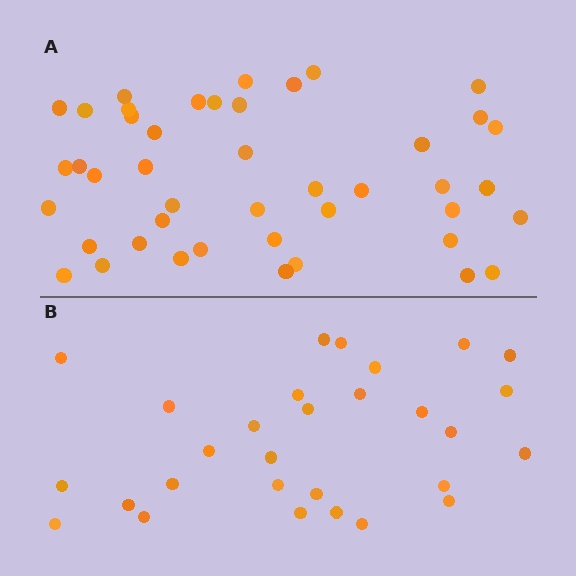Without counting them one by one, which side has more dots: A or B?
Region A (the top region) has more dots.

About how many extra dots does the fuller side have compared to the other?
Region A has approximately 15 more dots than region B.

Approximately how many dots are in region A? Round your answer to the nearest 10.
About 40 dots. (The exact count is 44, which rounds to 40.)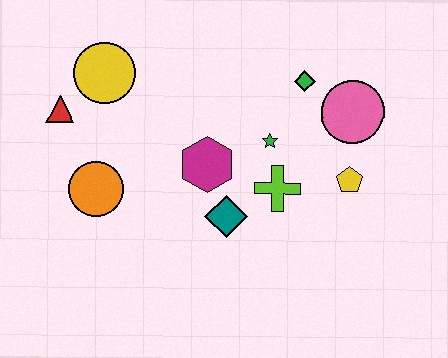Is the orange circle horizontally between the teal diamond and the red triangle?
Yes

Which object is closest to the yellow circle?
The red triangle is closest to the yellow circle.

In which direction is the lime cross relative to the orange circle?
The lime cross is to the right of the orange circle.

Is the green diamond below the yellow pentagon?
No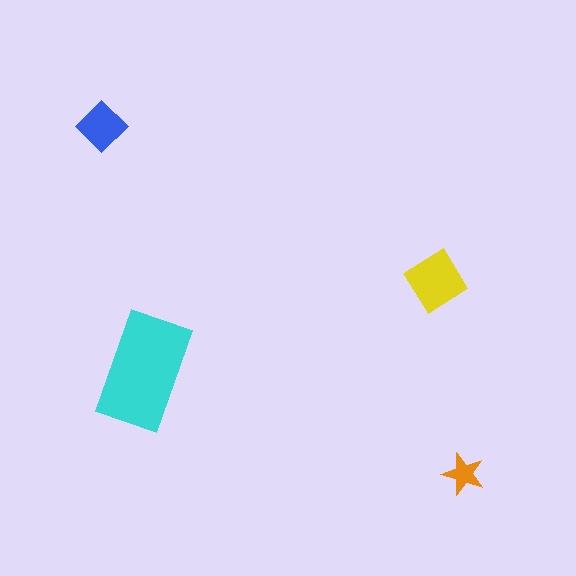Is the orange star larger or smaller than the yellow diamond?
Smaller.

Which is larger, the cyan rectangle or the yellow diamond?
The cyan rectangle.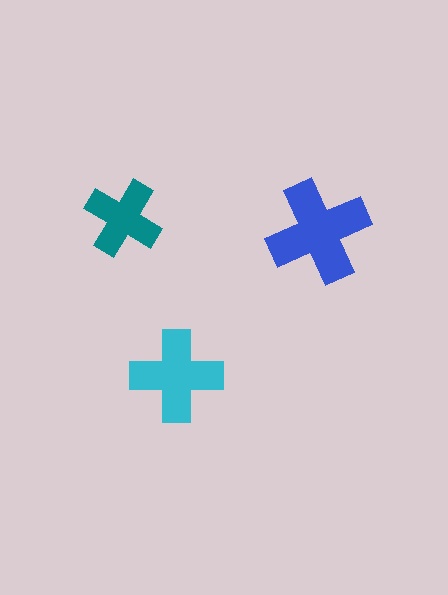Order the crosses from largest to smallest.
the blue one, the cyan one, the teal one.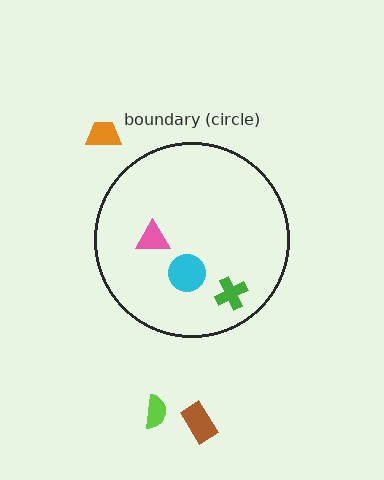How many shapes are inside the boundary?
3 inside, 3 outside.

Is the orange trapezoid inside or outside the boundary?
Outside.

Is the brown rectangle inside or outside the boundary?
Outside.